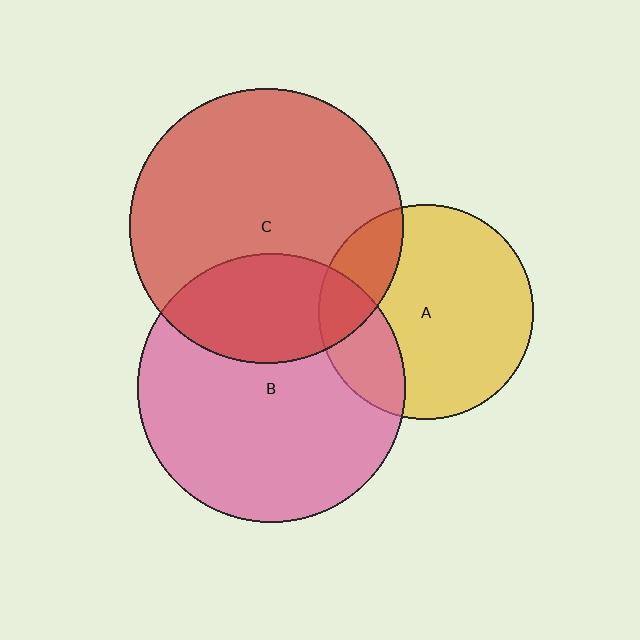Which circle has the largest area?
Circle C (red).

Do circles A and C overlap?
Yes.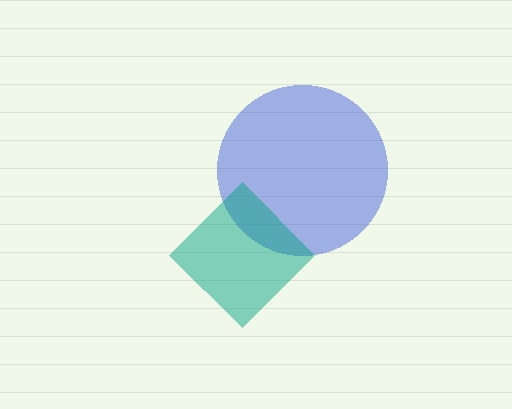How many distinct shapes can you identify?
There are 2 distinct shapes: a blue circle, a teal diamond.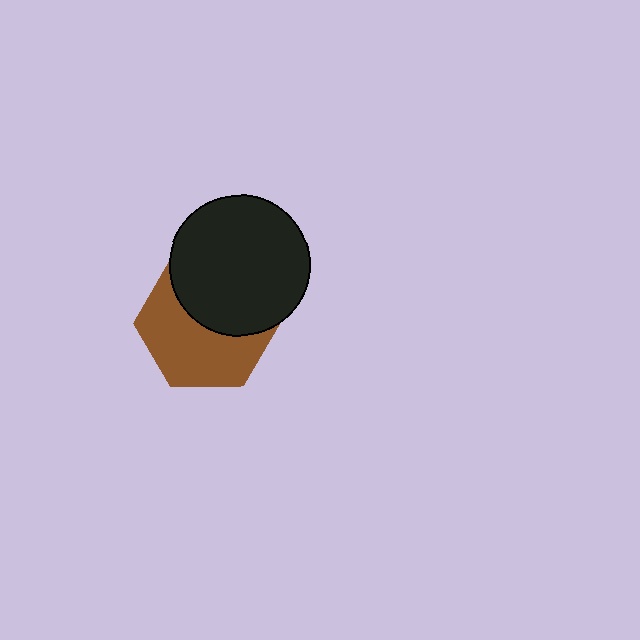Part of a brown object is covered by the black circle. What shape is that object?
It is a hexagon.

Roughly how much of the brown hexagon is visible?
About half of it is visible (roughly 56%).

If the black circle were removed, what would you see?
You would see the complete brown hexagon.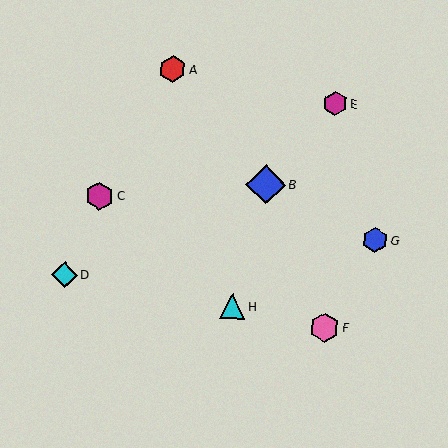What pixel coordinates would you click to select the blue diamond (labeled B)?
Click at (266, 185) to select the blue diamond B.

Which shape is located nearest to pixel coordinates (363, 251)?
The blue hexagon (labeled G) at (375, 240) is nearest to that location.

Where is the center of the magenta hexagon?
The center of the magenta hexagon is at (100, 196).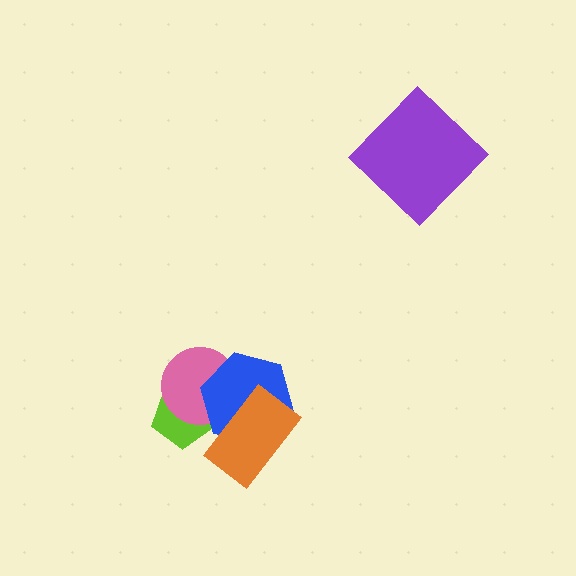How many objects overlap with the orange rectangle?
2 objects overlap with the orange rectangle.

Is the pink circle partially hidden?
Yes, it is partially covered by another shape.